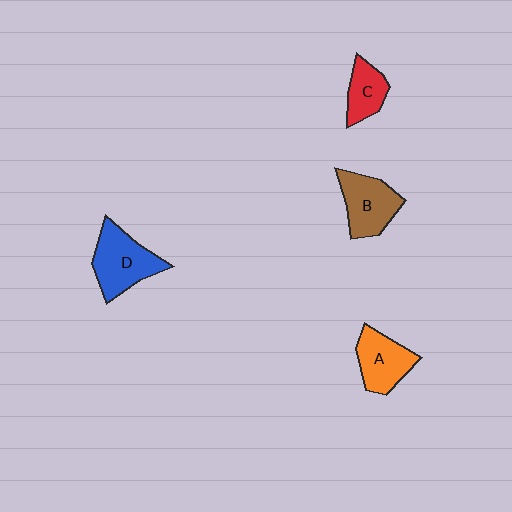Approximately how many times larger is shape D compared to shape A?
Approximately 1.2 times.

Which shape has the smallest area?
Shape C (red).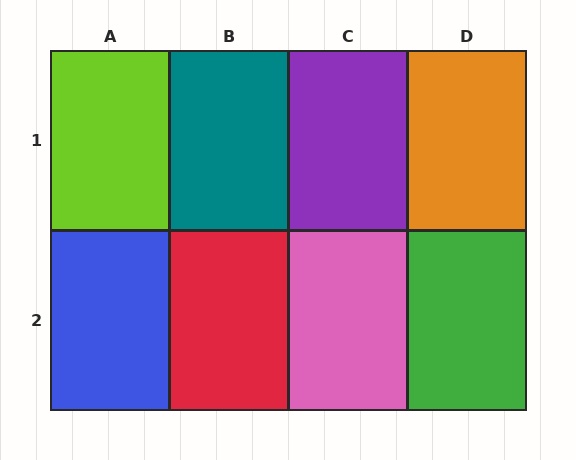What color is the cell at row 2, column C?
Pink.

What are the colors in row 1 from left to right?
Lime, teal, purple, orange.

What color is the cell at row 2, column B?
Red.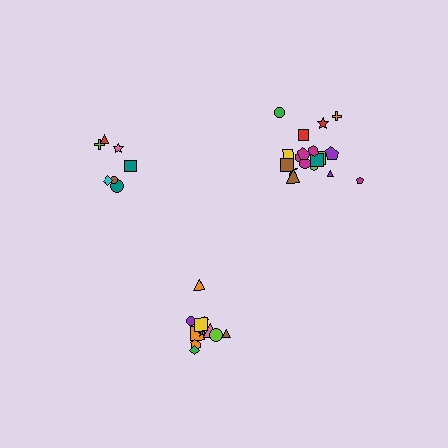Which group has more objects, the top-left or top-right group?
The top-right group.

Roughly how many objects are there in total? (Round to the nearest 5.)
Roughly 35 objects in total.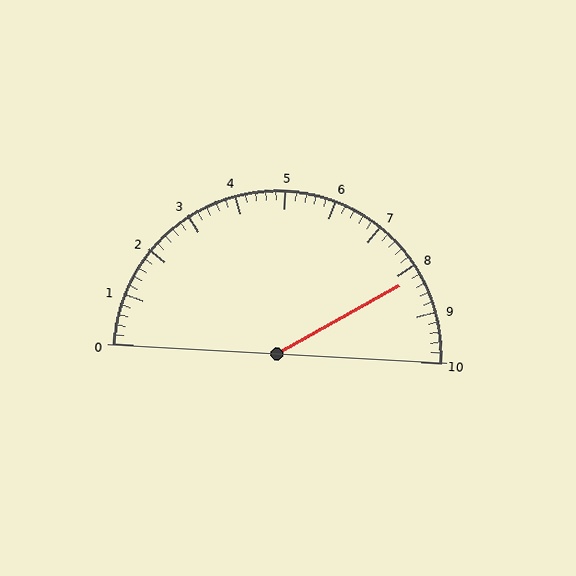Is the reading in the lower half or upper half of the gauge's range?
The reading is in the upper half of the range (0 to 10).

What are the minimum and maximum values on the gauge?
The gauge ranges from 0 to 10.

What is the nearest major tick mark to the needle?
The nearest major tick mark is 8.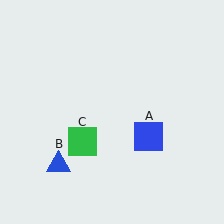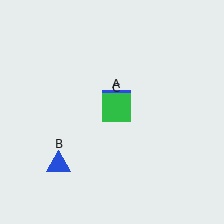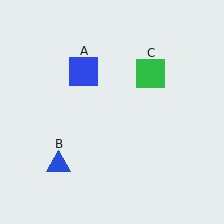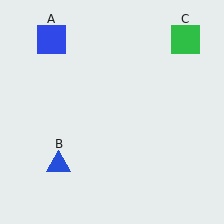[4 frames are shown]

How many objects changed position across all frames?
2 objects changed position: blue square (object A), green square (object C).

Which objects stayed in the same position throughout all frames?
Blue triangle (object B) remained stationary.